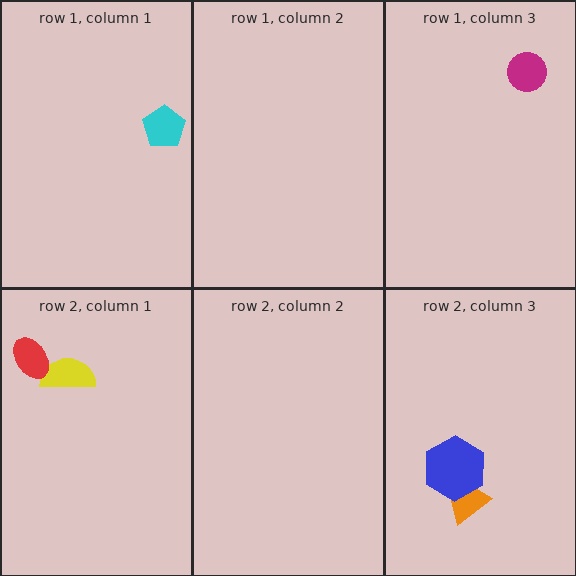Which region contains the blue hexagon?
The row 2, column 3 region.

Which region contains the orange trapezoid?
The row 2, column 3 region.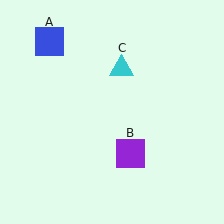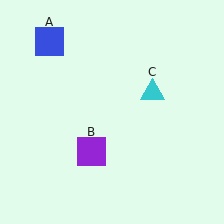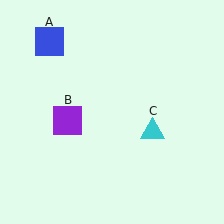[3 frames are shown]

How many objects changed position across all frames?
2 objects changed position: purple square (object B), cyan triangle (object C).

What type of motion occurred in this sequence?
The purple square (object B), cyan triangle (object C) rotated clockwise around the center of the scene.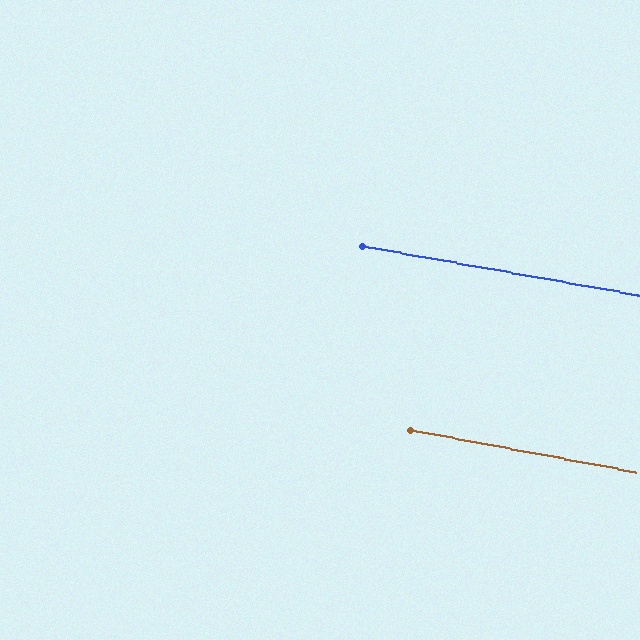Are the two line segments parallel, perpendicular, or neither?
Parallel — their directions differ by only 0.4°.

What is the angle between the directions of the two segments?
Approximately 0 degrees.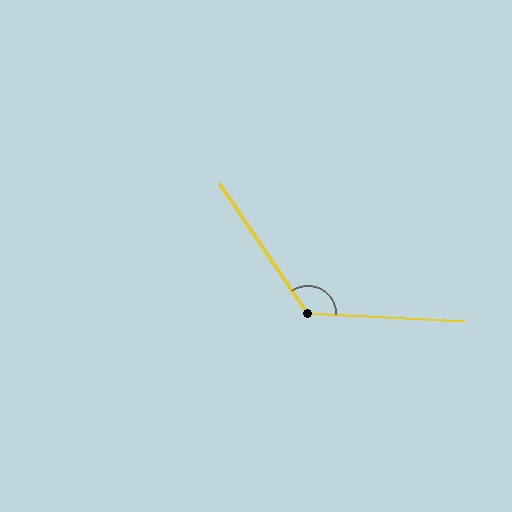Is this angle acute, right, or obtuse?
It is obtuse.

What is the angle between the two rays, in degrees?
Approximately 127 degrees.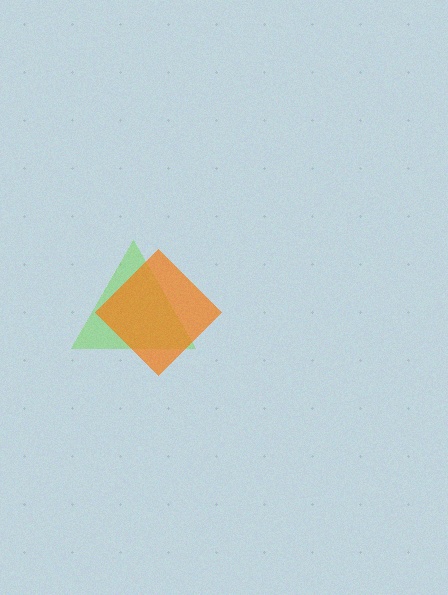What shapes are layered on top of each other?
The layered shapes are: a lime triangle, an orange diamond.